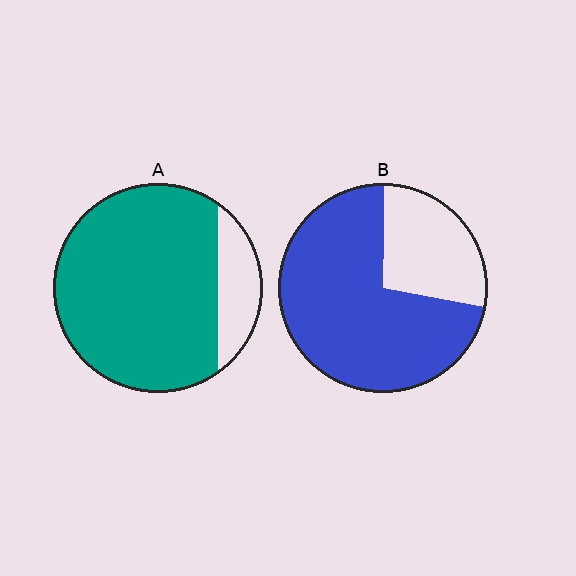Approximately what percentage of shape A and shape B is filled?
A is approximately 85% and B is approximately 70%.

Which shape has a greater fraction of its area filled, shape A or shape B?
Shape A.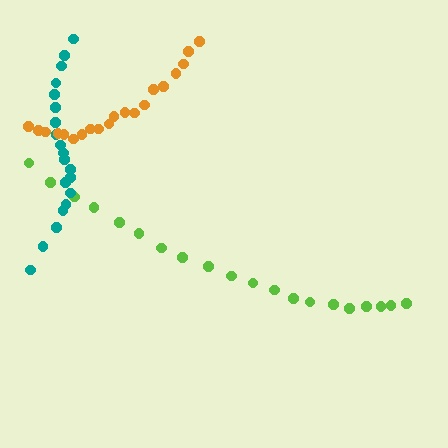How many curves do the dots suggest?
There are 3 distinct paths.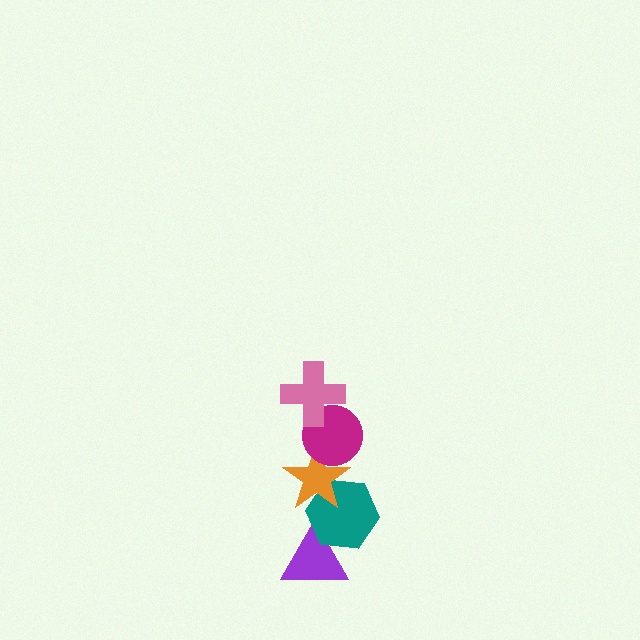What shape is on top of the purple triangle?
The teal hexagon is on top of the purple triangle.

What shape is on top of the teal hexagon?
The orange star is on top of the teal hexagon.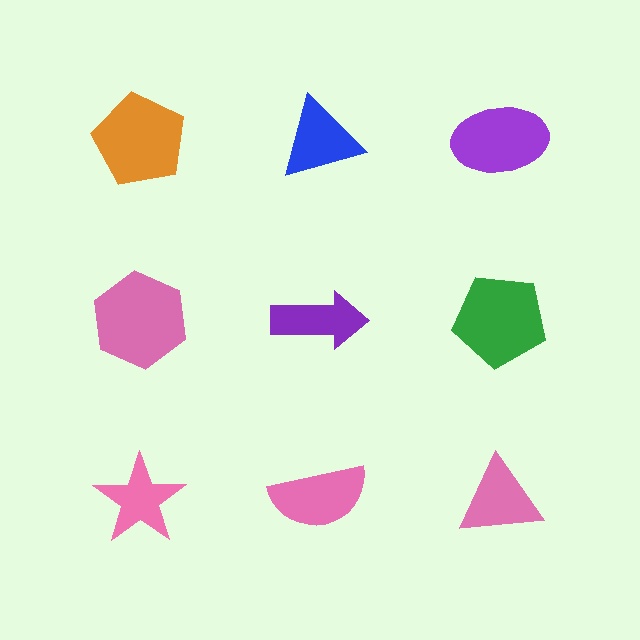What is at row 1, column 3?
A purple ellipse.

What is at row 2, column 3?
A green pentagon.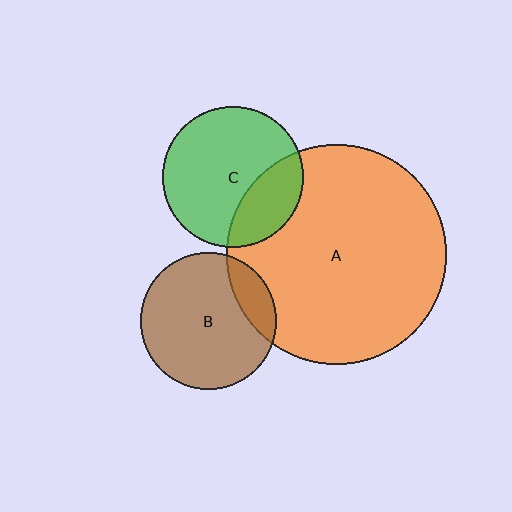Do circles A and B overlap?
Yes.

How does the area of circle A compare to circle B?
Approximately 2.6 times.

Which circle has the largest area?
Circle A (orange).